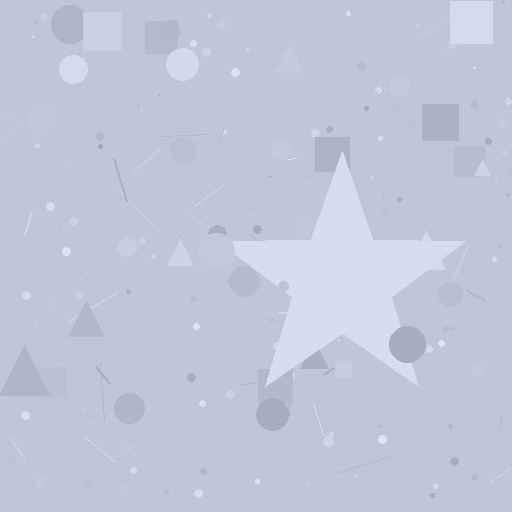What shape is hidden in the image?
A star is hidden in the image.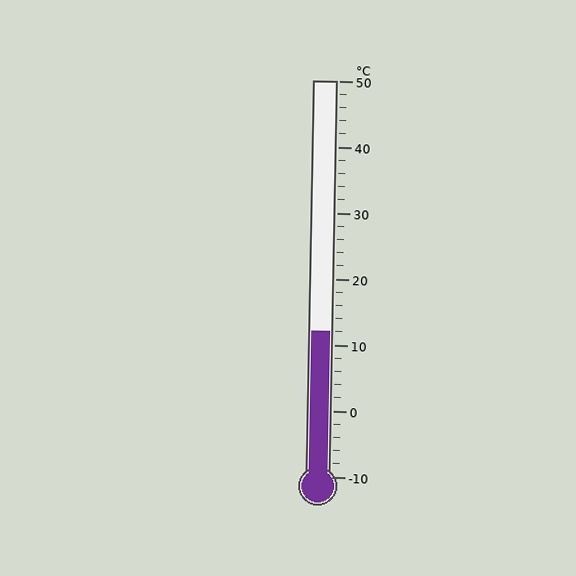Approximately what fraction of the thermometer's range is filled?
The thermometer is filled to approximately 35% of its range.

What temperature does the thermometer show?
The thermometer shows approximately 12°C.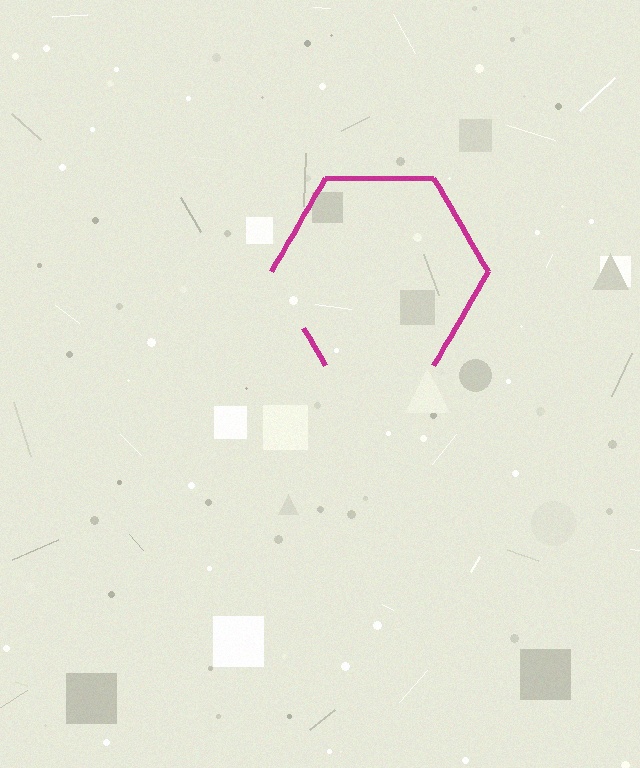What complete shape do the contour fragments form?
The contour fragments form a hexagon.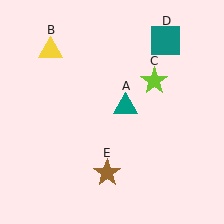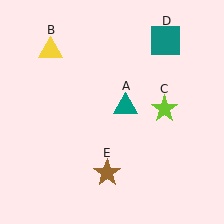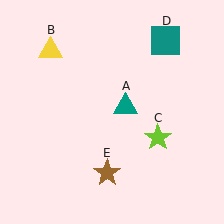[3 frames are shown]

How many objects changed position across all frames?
1 object changed position: lime star (object C).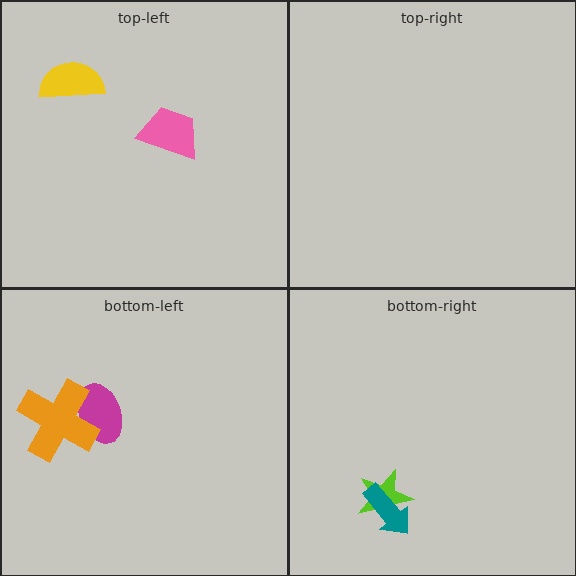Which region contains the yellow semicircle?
The top-left region.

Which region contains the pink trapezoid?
The top-left region.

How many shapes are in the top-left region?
2.